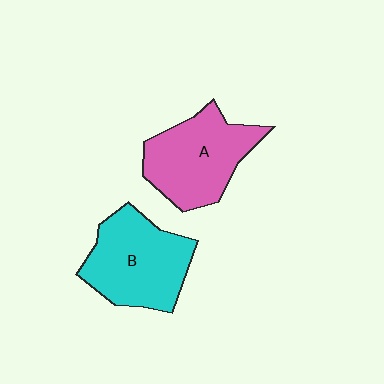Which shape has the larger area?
Shape B (cyan).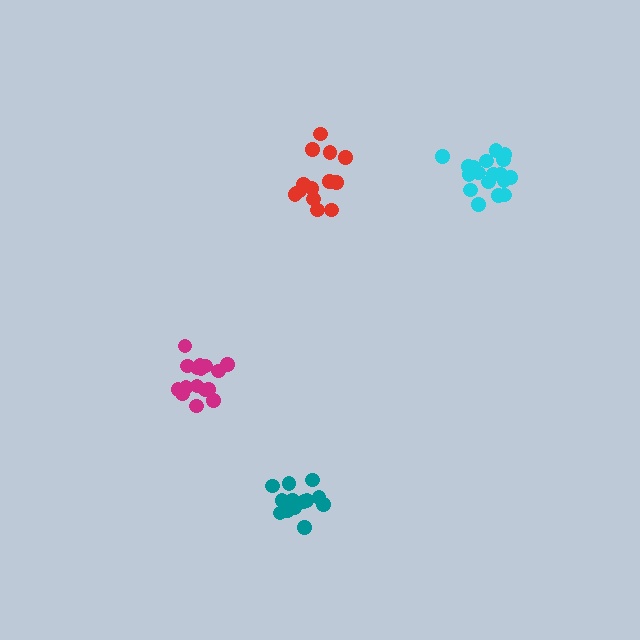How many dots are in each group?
Group 1: 18 dots, Group 2: 13 dots, Group 3: 14 dots, Group 4: 16 dots (61 total).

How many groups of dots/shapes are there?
There are 4 groups.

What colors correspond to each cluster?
The clusters are colored: cyan, teal, red, magenta.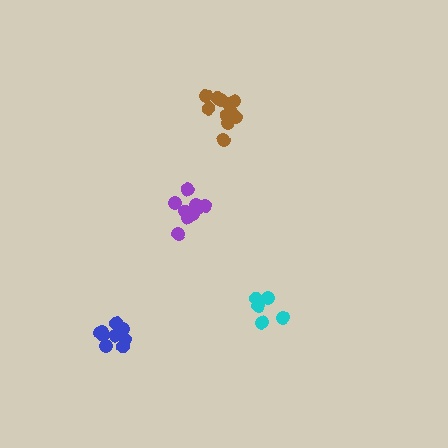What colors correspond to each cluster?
The clusters are colored: brown, purple, cyan, blue.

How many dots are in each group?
Group 1: 12 dots, Group 2: 9 dots, Group 3: 6 dots, Group 4: 10 dots (37 total).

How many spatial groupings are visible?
There are 4 spatial groupings.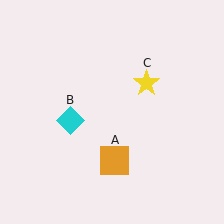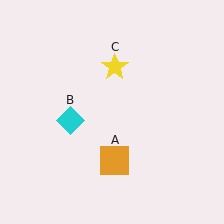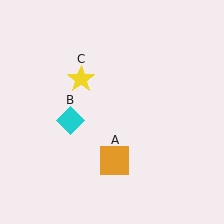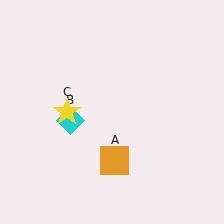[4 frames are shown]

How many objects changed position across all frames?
1 object changed position: yellow star (object C).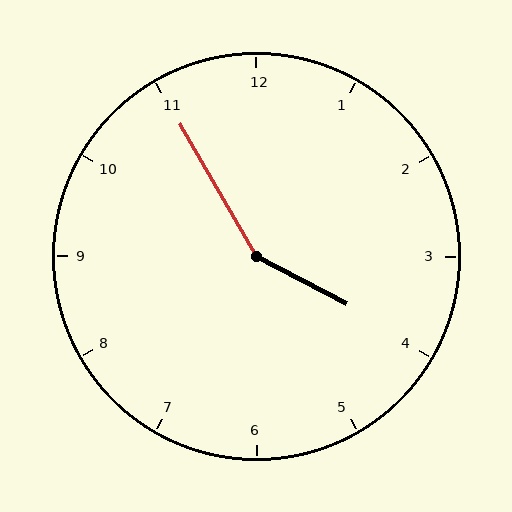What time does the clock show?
3:55.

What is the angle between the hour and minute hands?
Approximately 148 degrees.